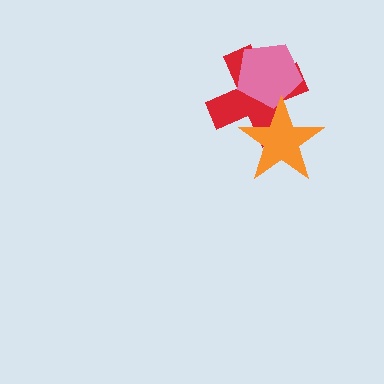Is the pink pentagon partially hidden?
Yes, it is partially covered by another shape.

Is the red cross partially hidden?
Yes, it is partially covered by another shape.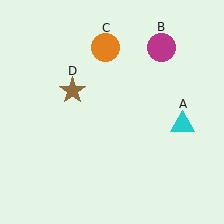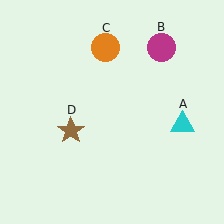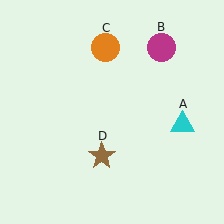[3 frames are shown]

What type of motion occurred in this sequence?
The brown star (object D) rotated counterclockwise around the center of the scene.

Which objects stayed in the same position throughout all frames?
Cyan triangle (object A) and magenta circle (object B) and orange circle (object C) remained stationary.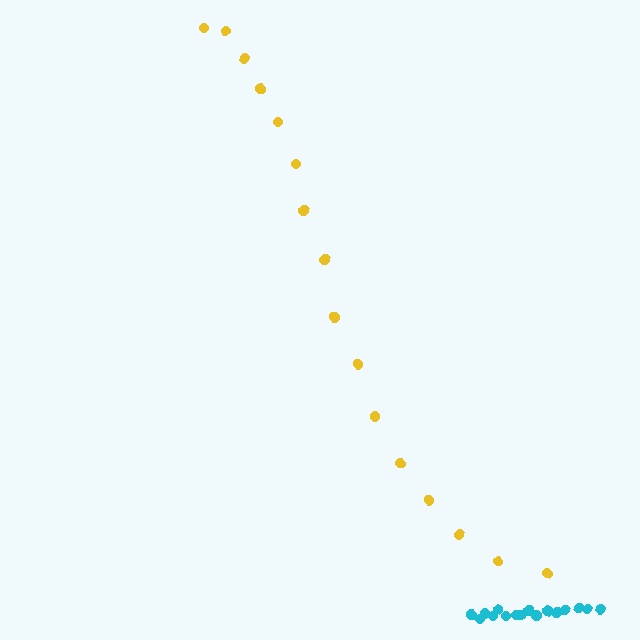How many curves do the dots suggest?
There are 2 distinct paths.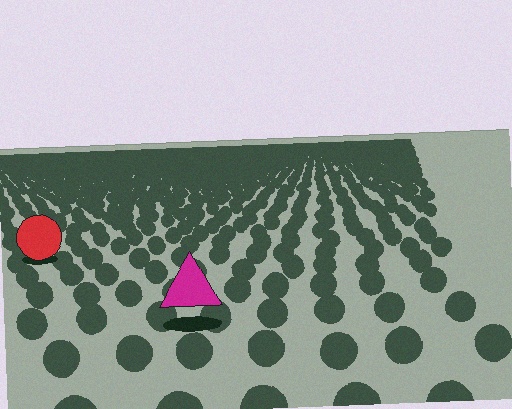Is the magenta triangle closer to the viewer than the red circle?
Yes. The magenta triangle is closer — you can tell from the texture gradient: the ground texture is coarser near it.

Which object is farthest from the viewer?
The red circle is farthest from the viewer. It appears smaller and the ground texture around it is denser.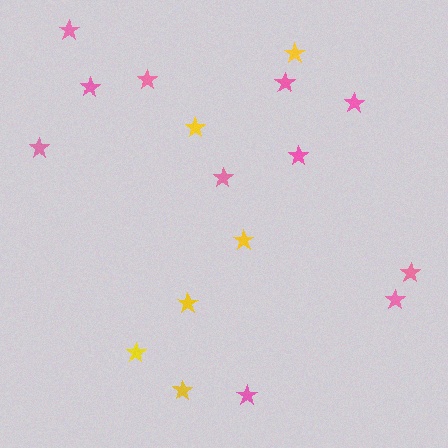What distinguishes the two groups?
There are 2 groups: one group of pink stars (11) and one group of yellow stars (6).